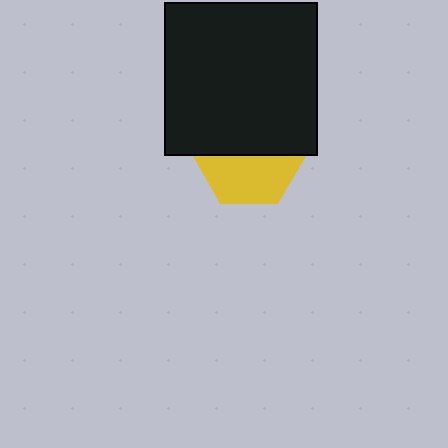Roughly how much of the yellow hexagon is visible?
About half of it is visible (roughly 49%).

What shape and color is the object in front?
The object in front is a black square.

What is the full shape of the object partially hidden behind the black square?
The partially hidden object is a yellow hexagon.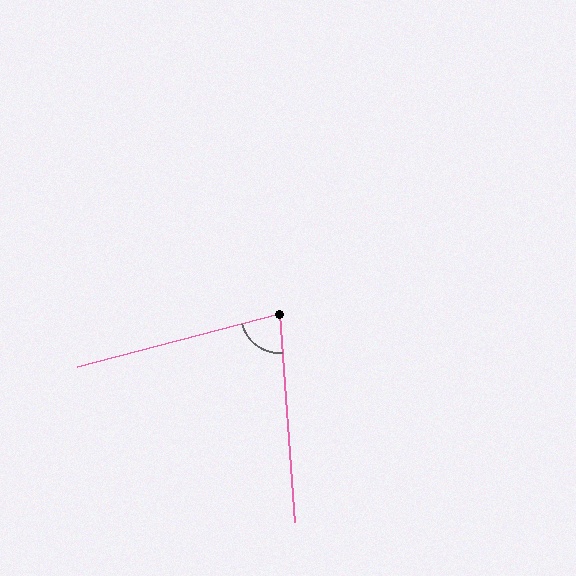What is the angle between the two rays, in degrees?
Approximately 79 degrees.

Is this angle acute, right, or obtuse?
It is acute.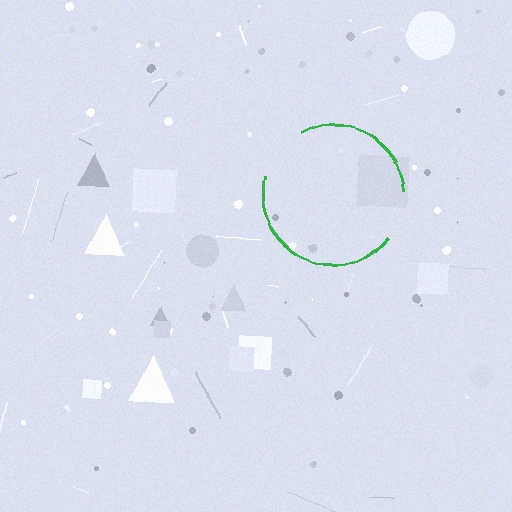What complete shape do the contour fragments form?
The contour fragments form a circle.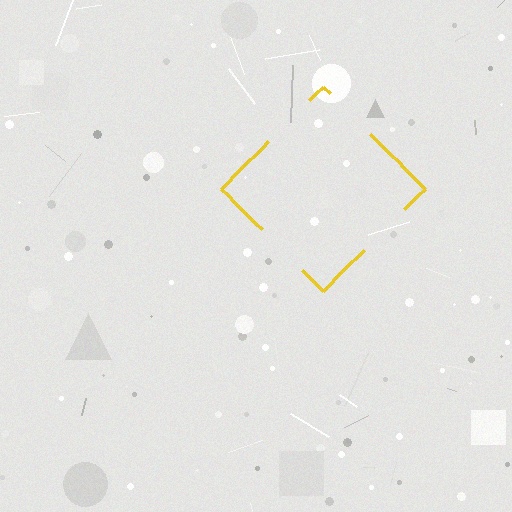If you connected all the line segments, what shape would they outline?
They would outline a diamond.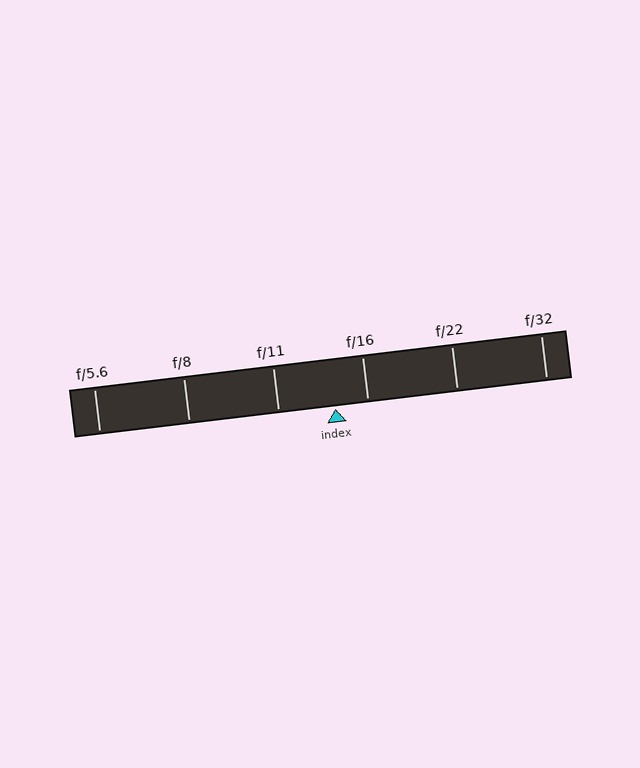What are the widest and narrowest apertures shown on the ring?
The widest aperture shown is f/5.6 and the narrowest is f/32.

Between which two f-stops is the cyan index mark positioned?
The index mark is between f/11 and f/16.